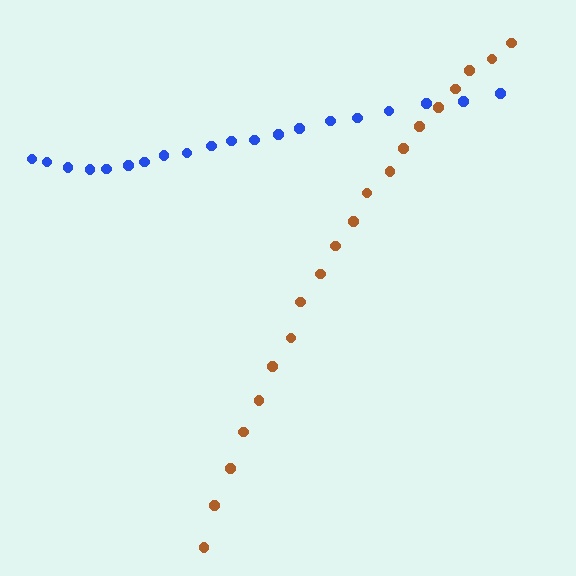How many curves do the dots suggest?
There are 2 distinct paths.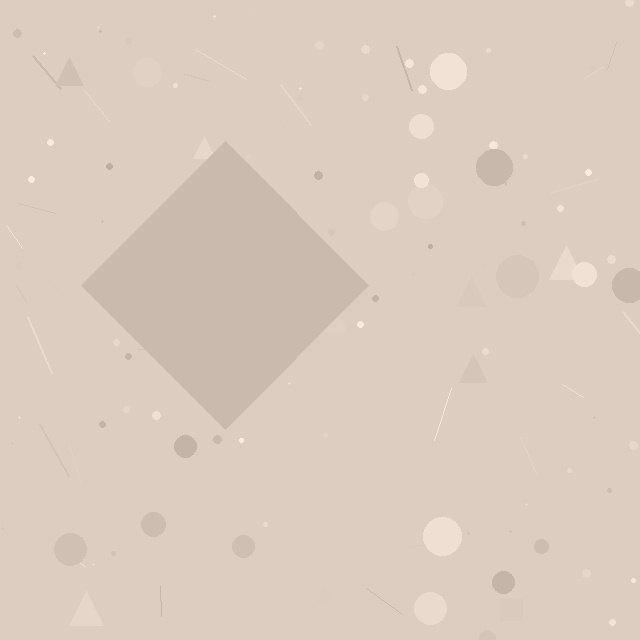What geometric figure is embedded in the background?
A diamond is embedded in the background.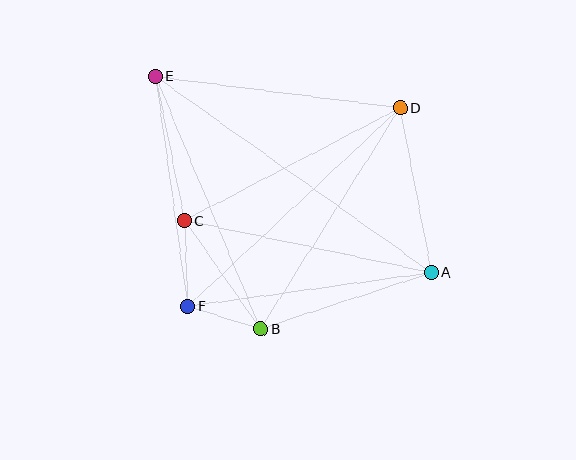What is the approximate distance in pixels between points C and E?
The distance between C and E is approximately 147 pixels.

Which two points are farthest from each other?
Points A and E are farthest from each other.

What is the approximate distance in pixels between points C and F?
The distance between C and F is approximately 86 pixels.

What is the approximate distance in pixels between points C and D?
The distance between C and D is approximately 243 pixels.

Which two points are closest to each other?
Points B and F are closest to each other.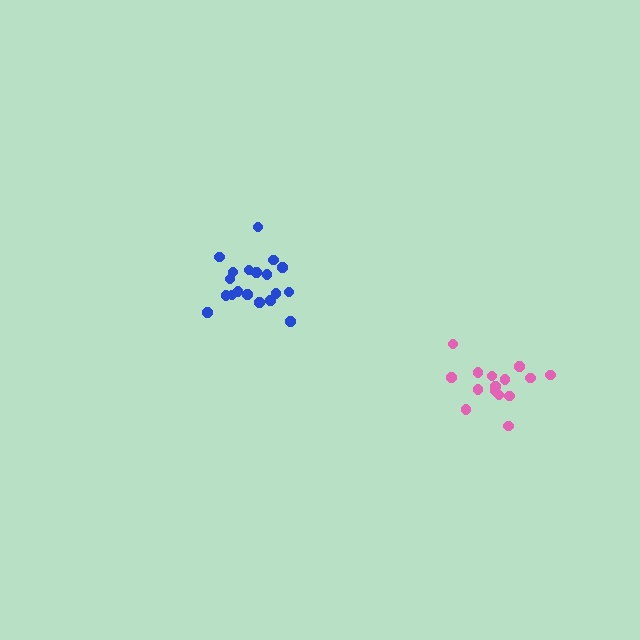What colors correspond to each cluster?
The clusters are colored: blue, pink.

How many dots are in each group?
Group 1: 19 dots, Group 2: 15 dots (34 total).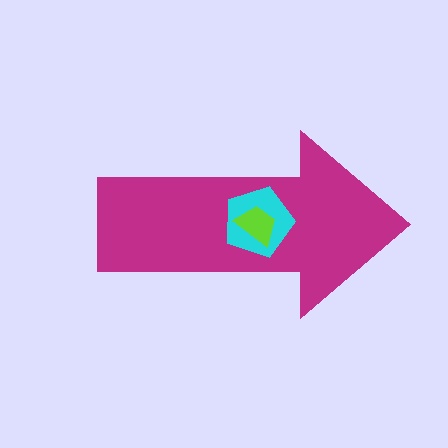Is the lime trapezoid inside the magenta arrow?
Yes.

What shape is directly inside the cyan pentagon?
The lime trapezoid.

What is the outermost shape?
The magenta arrow.